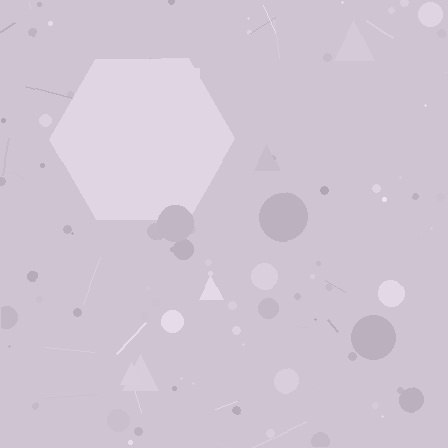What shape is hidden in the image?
A hexagon is hidden in the image.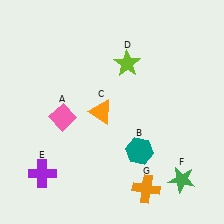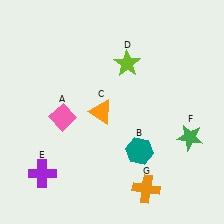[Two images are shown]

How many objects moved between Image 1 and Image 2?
1 object moved between the two images.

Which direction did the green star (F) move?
The green star (F) moved up.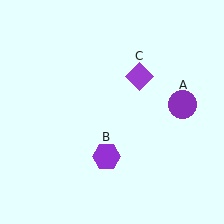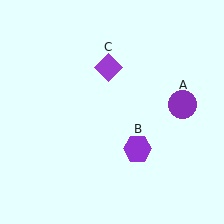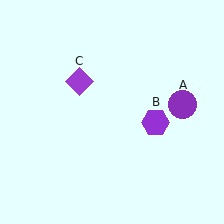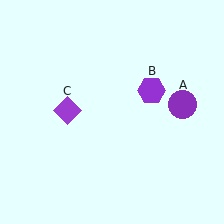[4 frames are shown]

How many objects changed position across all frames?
2 objects changed position: purple hexagon (object B), purple diamond (object C).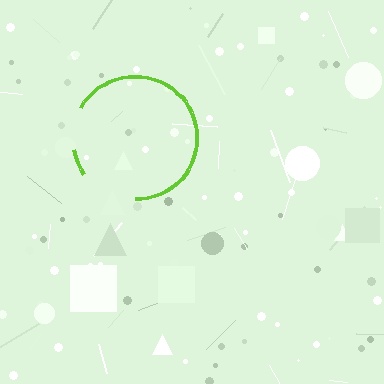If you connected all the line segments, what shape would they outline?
They would outline a circle.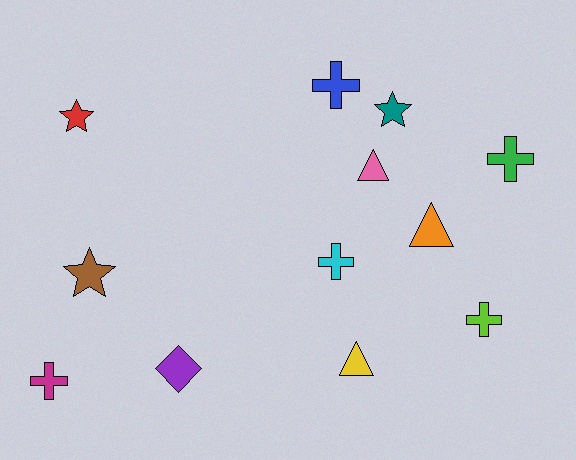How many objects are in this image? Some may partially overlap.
There are 12 objects.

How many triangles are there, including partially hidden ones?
There are 3 triangles.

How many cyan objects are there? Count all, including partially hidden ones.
There is 1 cyan object.